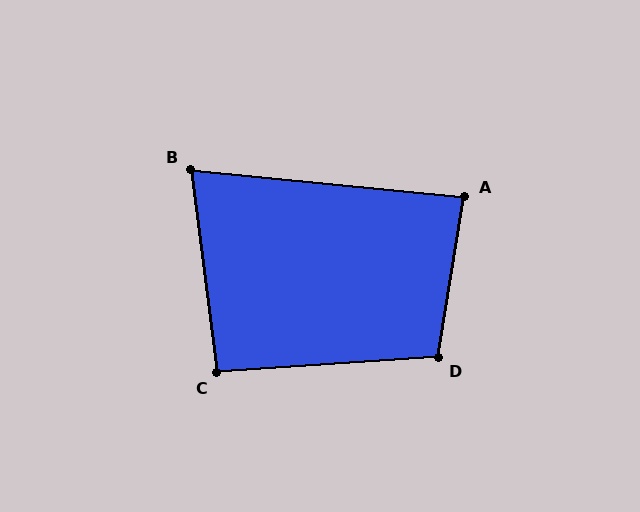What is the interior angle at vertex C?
Approximately 94 degrees (approximately right).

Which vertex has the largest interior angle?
D, at approximately 103 degrees.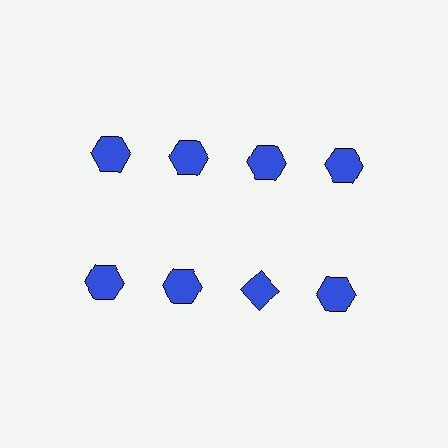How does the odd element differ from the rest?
It has a different shape: diamond instead of hexagon.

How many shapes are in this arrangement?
There are 8 shapes arranged in a grid pattern.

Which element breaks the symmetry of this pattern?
The blue diamond in the second row, center column breaks the symmetry. All other shapes are blue hexagons.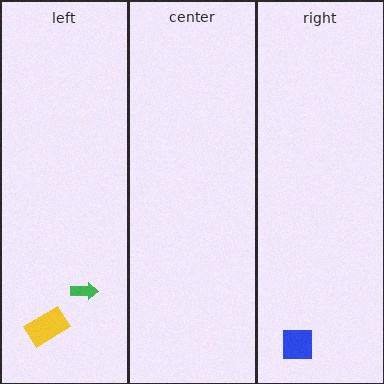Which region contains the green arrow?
The left region.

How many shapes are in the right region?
1.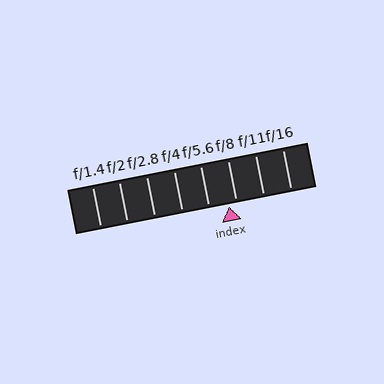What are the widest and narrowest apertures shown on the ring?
The widest aperture shown is f/1.4 and the narrowest is f/16.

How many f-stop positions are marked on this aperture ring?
There are 8 f-stop positions marked.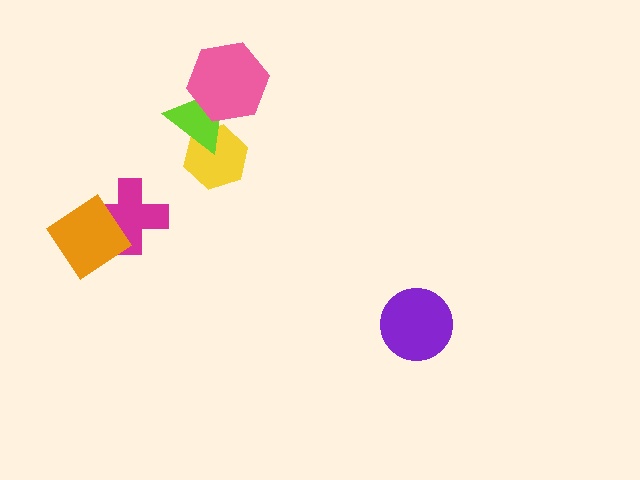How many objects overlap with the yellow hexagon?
1 object overlaps with the yellow hexagon.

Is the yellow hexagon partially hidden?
Yes, it is partially covered by another shape.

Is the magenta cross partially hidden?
Yes, it is partially covered by another shape.